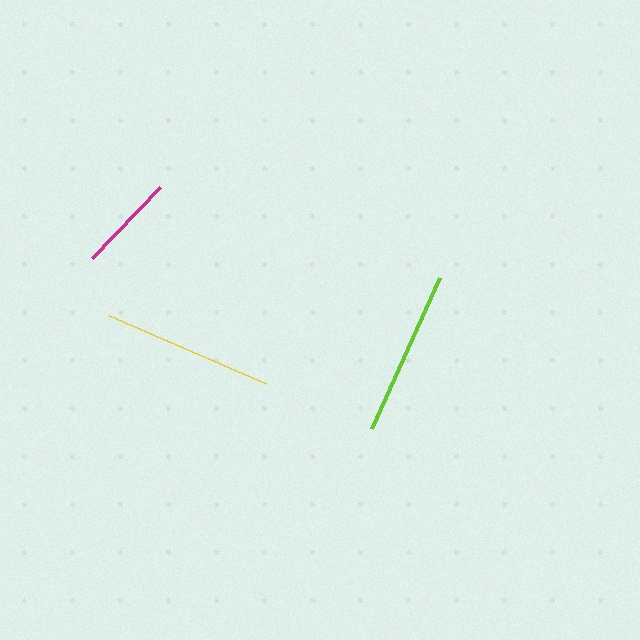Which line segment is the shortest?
The magenta line is the shortest at approximately 98 pixels.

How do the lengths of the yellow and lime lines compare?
The yellow and lime lines are approximately the same length.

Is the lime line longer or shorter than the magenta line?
The lime line is longer than the magenta line.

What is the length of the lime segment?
The lime segment is approximately 165 pixels long.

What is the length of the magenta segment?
The magenta segment is approximately 98 pixels long.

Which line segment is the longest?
The yellow line is the longest at approximately 171 pixels.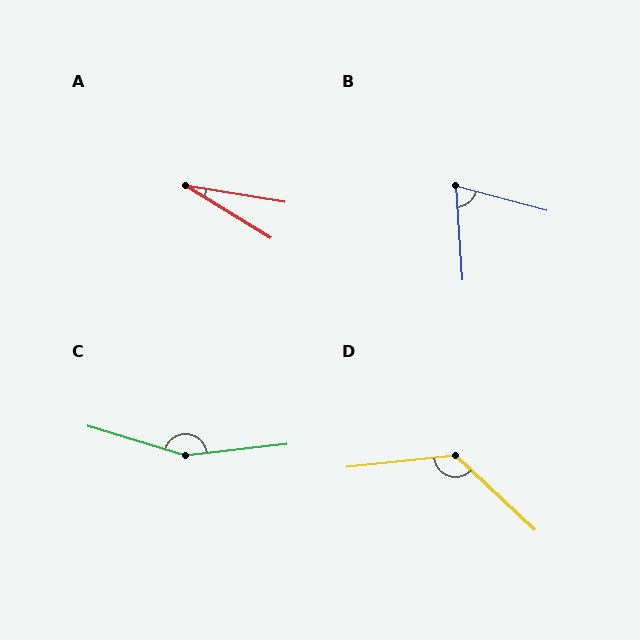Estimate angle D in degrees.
Approximately 131 degrees.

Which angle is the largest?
C, at approximately 156 degrees.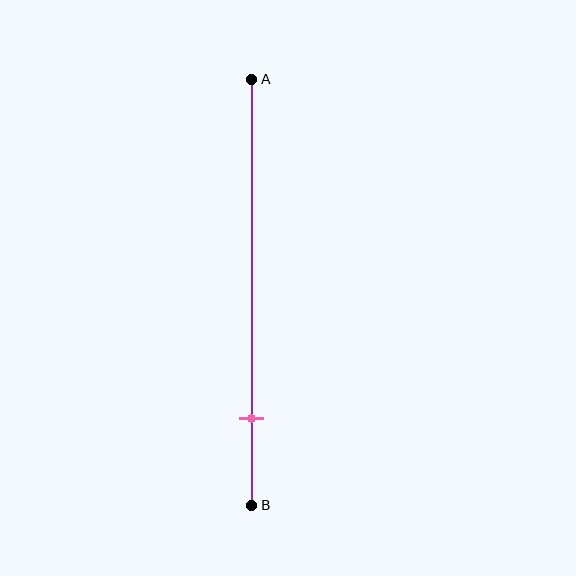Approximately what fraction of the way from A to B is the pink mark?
The pink mark is approximately 80% of the way from A to B.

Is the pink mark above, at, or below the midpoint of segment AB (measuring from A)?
The pink mark is below the midpoint of segment AB.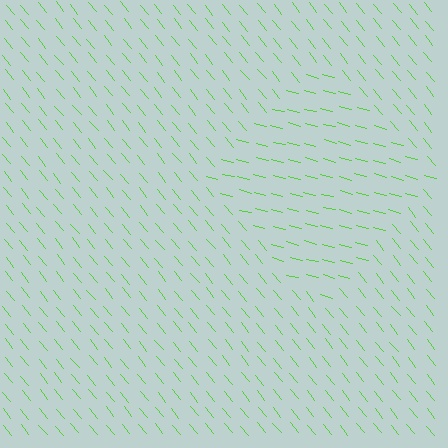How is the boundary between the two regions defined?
The boundary is defined purely by a change in line orientation (approximately 36 degrees difference). All lines are the same color and thickness.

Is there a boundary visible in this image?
Yes, there is a texture boundary formed by a change in line orientation.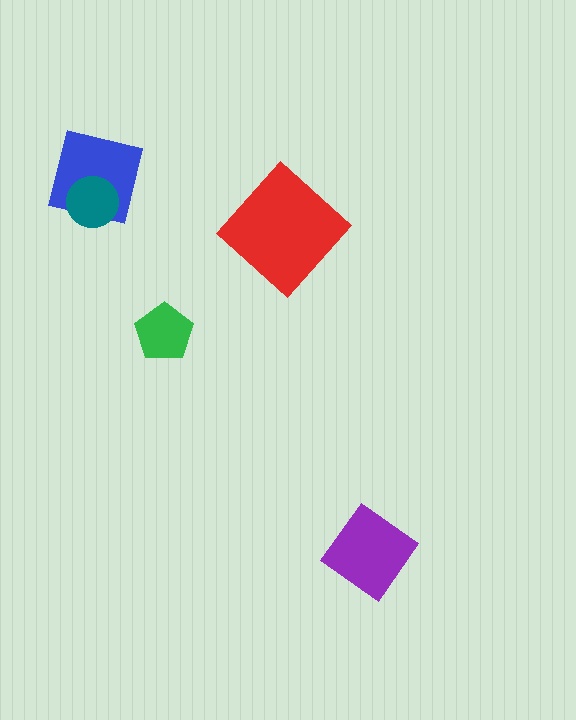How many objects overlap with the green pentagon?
0 objects overlap with the green pentagon.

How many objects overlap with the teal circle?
1 object overlaps with the teal circle.